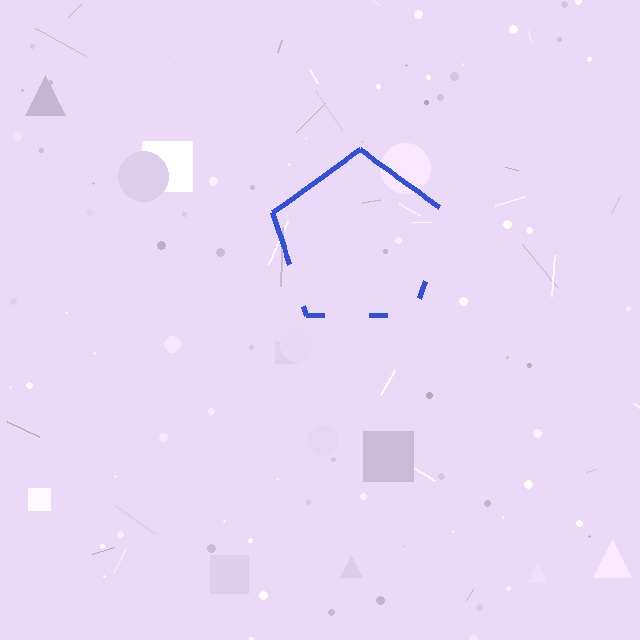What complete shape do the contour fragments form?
The contour fragments form a pentagon.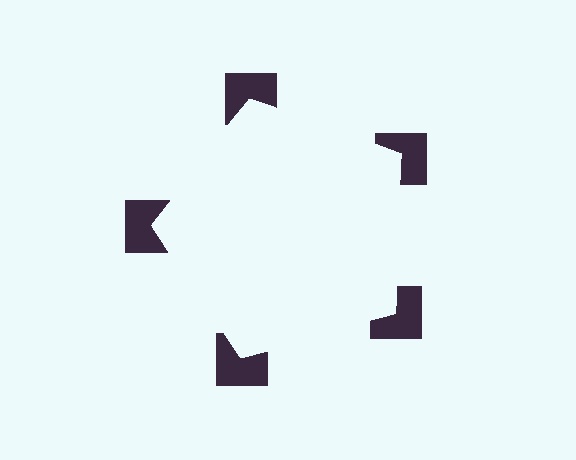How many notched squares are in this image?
There are 5 — one at each vertex of the illusory pentagon.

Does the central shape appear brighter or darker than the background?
It typically appears slightly brighter than the background, even though no actual brightness change is drawn.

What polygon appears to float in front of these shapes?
An illusory pentagon — its edges are inferred from the aligned wedge cuts in the notched squares, not physically drawn.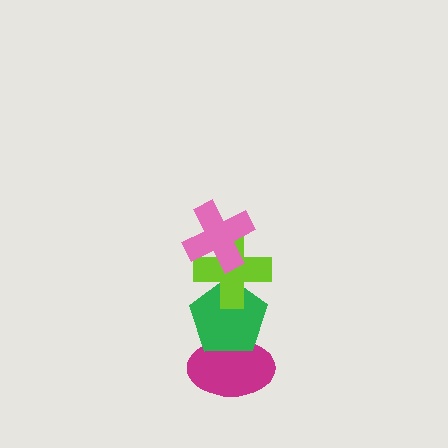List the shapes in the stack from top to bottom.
From top to bottom: the pink cross, the lime cross, the green pentagon, the magenta ellipse.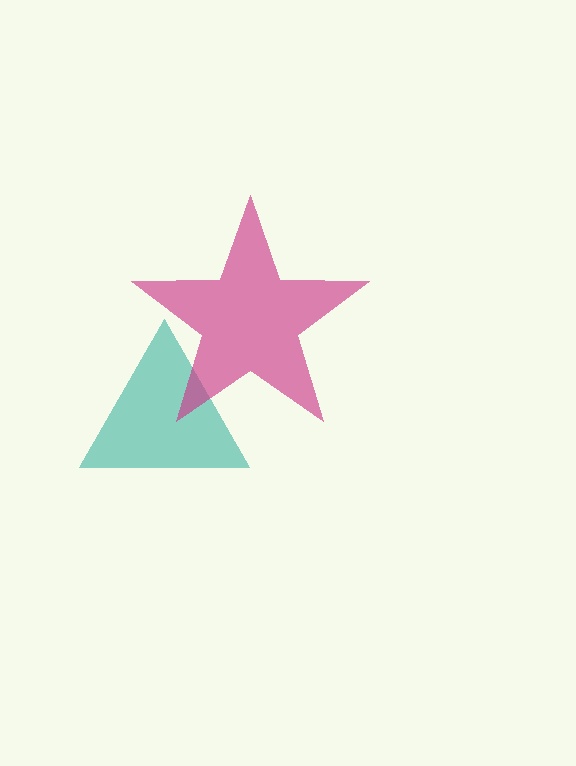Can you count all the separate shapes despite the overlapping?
Yes, there are 2 separate shapes.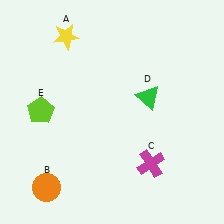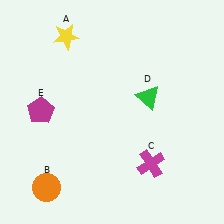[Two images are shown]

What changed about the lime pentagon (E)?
In Image 1, E is lime. In Image 2, it changed to magenta.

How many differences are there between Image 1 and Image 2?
There is 1 difference between the two images.